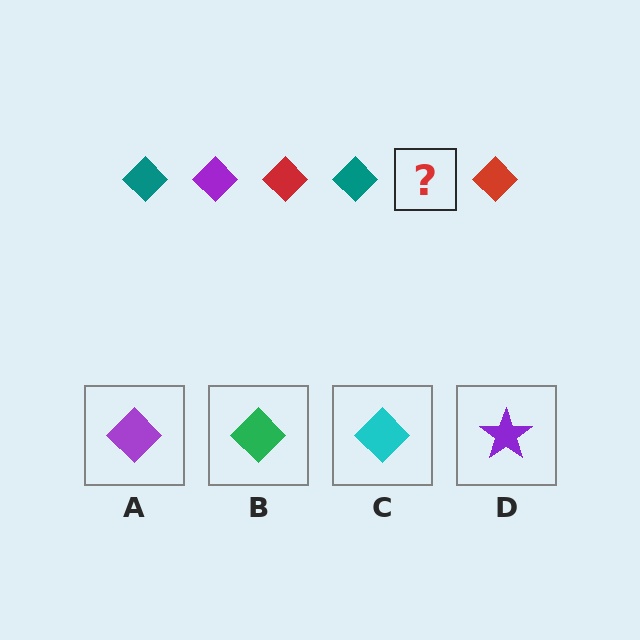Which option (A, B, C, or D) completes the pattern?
A.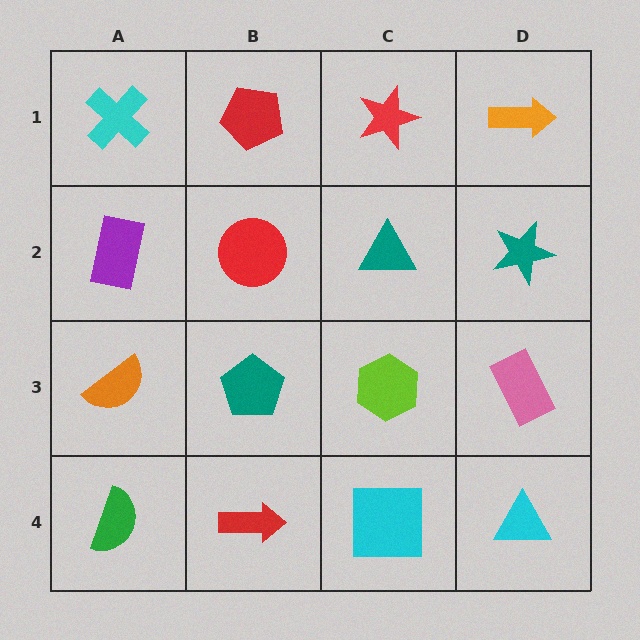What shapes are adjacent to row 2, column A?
A cyan cross (row 1, column A), an orange semicircle (row 3, column A), a red circle (row 2, column B).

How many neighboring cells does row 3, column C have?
4.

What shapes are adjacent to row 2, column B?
A red pentagon (row 1, column B), a teal pentagon (row 3, column B), a purple rectangle (row 2, column A), a teal triangle (row 2, column C).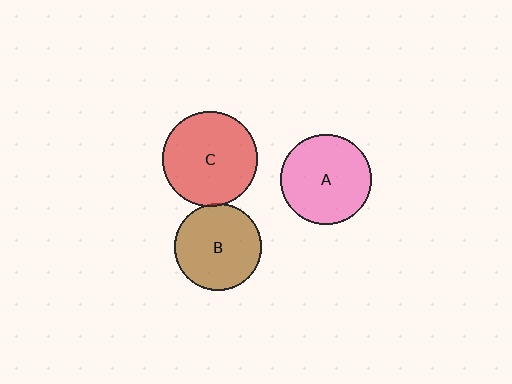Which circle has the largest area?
Circle C (red).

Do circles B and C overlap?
Yes.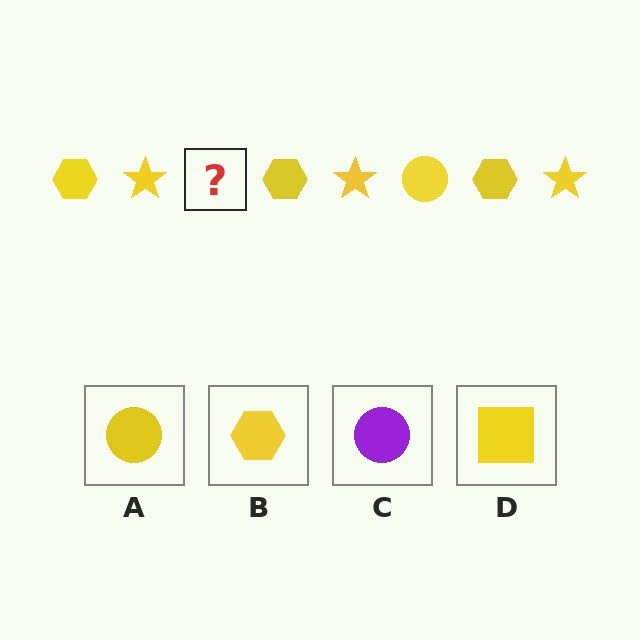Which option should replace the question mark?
Option A.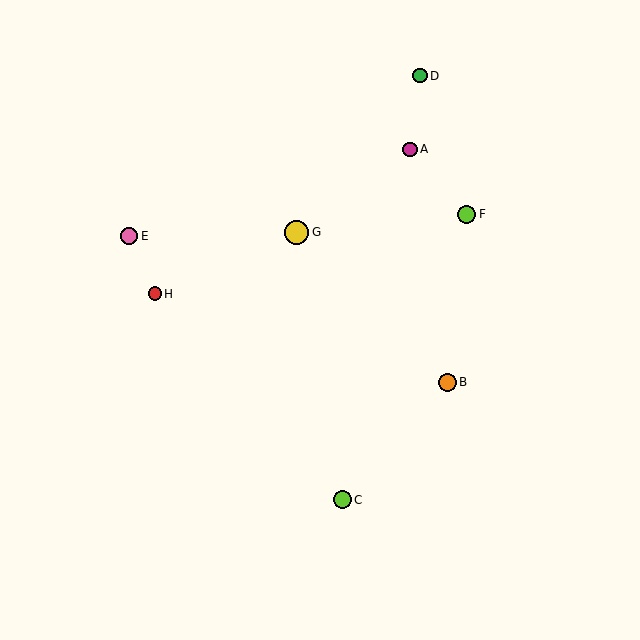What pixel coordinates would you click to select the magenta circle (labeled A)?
Click at (410, 149) to select the magenta circle A.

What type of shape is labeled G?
Shape G is a yellow circle.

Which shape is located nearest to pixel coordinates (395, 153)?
The magenta circle (labeled A) at (410, 149) is nearest to that location.